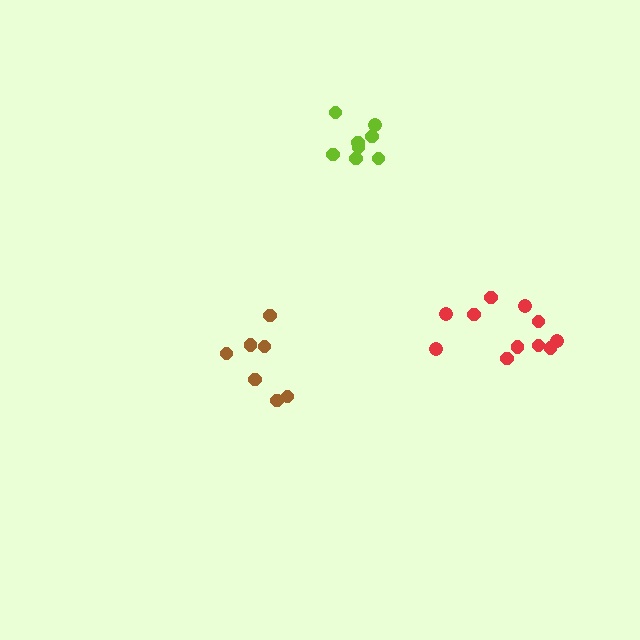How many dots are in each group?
Group 1: 7 dots, Group 2: 8 dots, Group 3: 11 dots (26 total).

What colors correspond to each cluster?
The clusters are colored: brown, lime, red.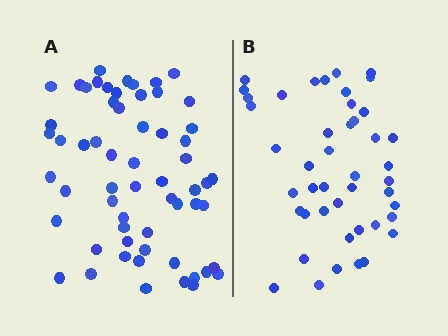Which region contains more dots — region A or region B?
Region A (the left region) has more dots.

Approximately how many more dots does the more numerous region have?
Region A has approximately 15 more dots than region B.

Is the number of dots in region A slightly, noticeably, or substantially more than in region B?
Region A has noticeably more, but not dramatically so. The ratio is roughly 1.3 to 1.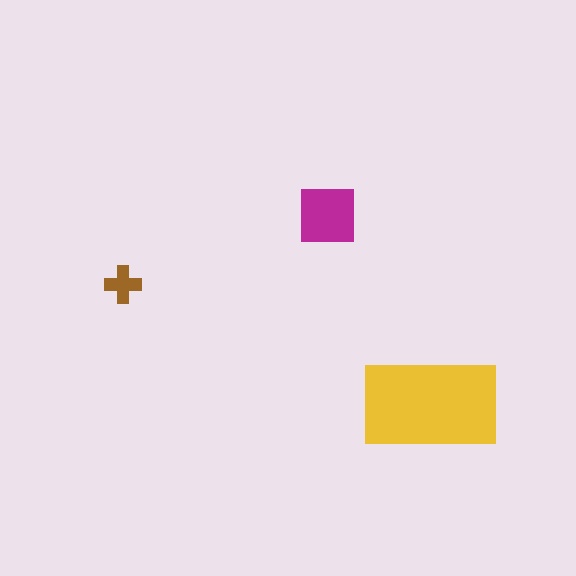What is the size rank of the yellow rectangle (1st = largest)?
1st.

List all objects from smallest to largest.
The brown cross, the magenta square, the yellow rectangle.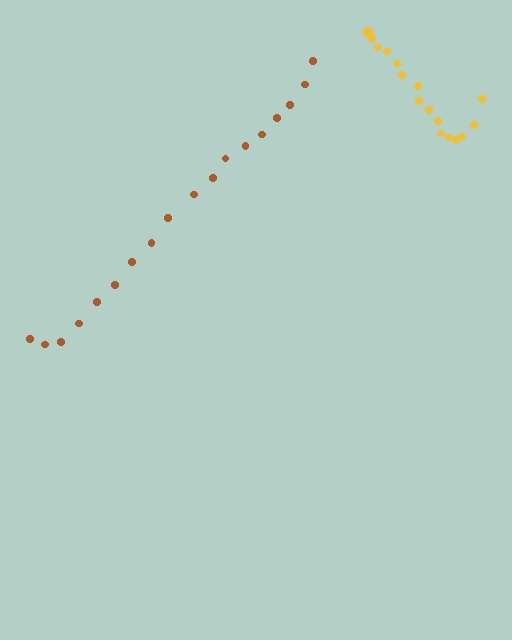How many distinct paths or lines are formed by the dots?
There are 2 distinct paths.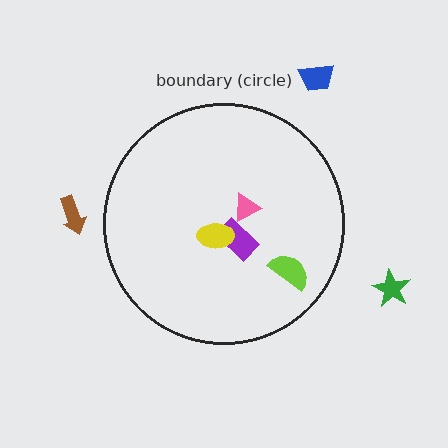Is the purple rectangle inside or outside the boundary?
Inside.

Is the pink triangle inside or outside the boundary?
Inside.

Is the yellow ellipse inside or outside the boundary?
Inside.